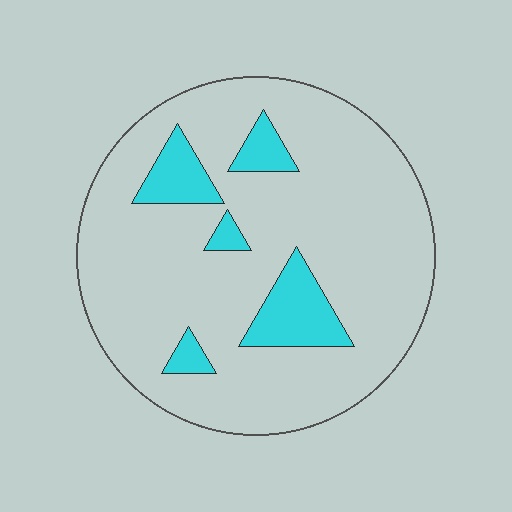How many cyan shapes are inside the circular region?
5.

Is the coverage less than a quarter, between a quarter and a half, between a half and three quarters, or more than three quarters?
Less than a quarter.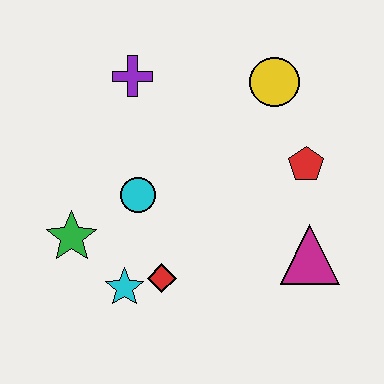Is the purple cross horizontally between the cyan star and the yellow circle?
Yes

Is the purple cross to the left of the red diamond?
Yes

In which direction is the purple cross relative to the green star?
The purple cross is above the green star.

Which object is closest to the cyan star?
The red diamond is closest to the cyan star.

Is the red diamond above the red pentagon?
No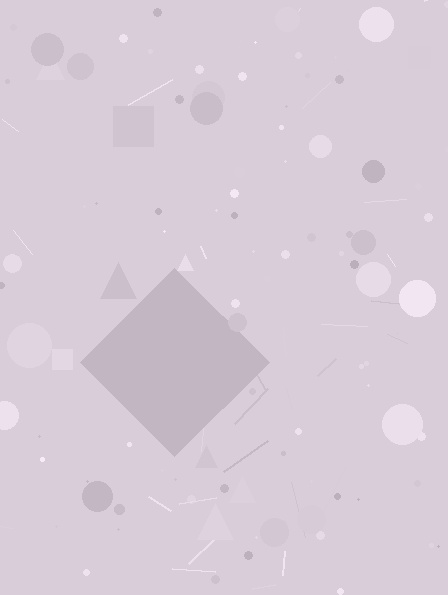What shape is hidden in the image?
A diamond is hidden in the image.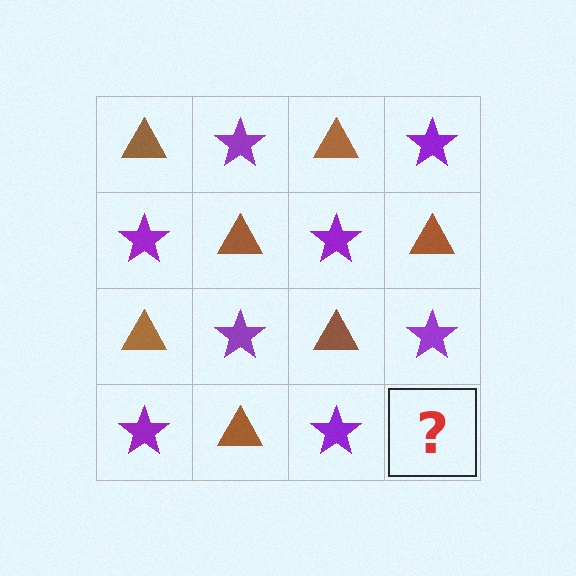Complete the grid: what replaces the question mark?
The question mark should be replaced with a brown triangle.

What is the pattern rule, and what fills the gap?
The rule is that it alternates brown triangle and purple star in a checkerboard pattern. The gap should be filled with a brown triangle.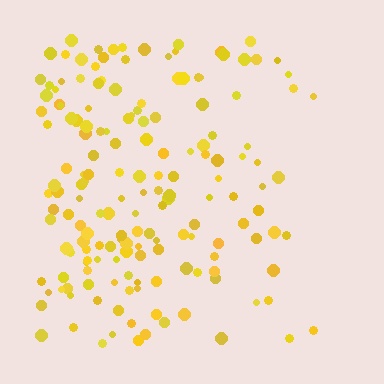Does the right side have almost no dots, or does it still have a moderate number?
Still a moderate number, just noticeably fewer than the left.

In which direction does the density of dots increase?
From right to left, with the left side densest.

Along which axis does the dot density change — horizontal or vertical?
Horizontal.